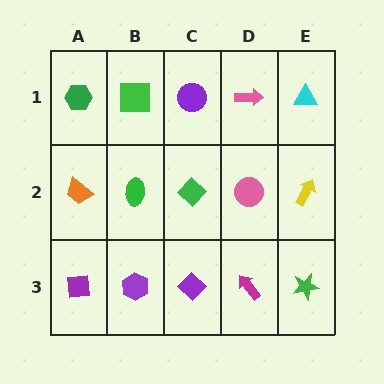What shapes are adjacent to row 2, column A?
A green hexagon (row 1, column A), a purple square (row 3, column A), a green ellipse (row 2, column B).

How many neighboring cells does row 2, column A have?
3.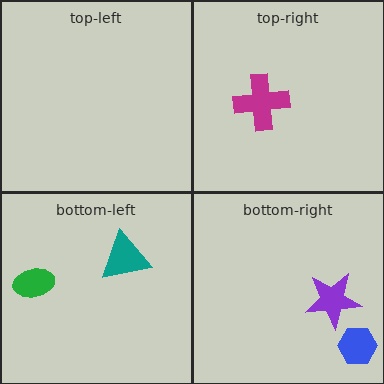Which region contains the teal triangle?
The bottom-left region.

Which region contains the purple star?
The bottom-right region.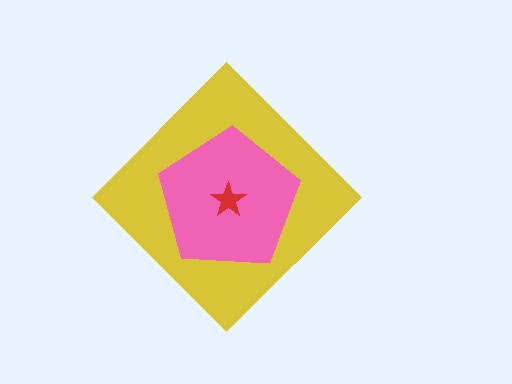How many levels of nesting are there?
3.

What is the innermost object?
The red star.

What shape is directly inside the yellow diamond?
The pink pentagon.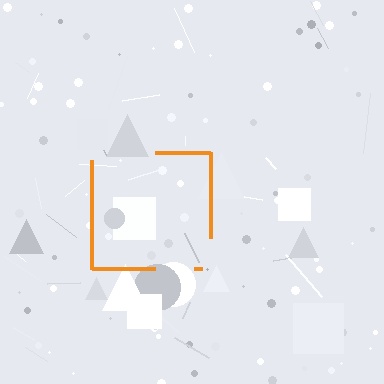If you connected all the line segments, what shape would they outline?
They would outline a square.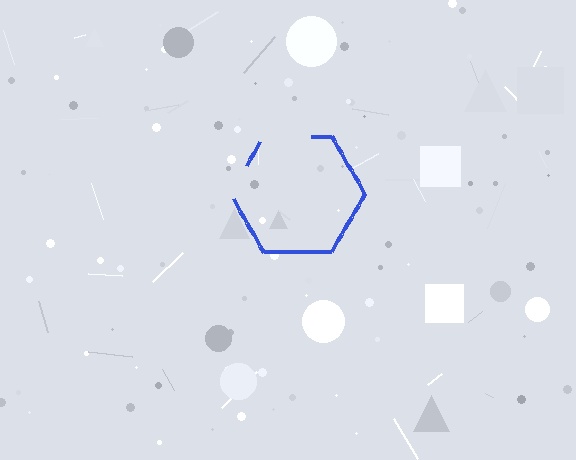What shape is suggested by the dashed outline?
The dashed outline suggests a hexagon.